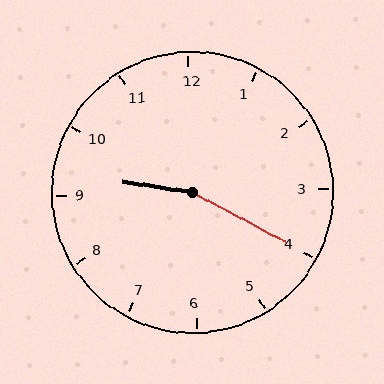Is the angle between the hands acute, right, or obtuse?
It is obtuse.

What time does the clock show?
9:20.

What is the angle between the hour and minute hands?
Approximately 160 degrees.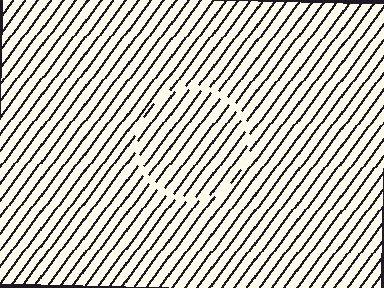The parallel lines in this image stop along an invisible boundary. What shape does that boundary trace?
An illusory circle. The interior of the shape contains the same grating, shifted by half a period — the contour is defined by the phase discontinuity where line-ends from the inner and outer gratings abut.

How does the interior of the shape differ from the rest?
The interior of the shape contains the same grating, shifted by half a period — the contour is defined by the phase discontinuity where line-ends from the inner and outer gratings abut.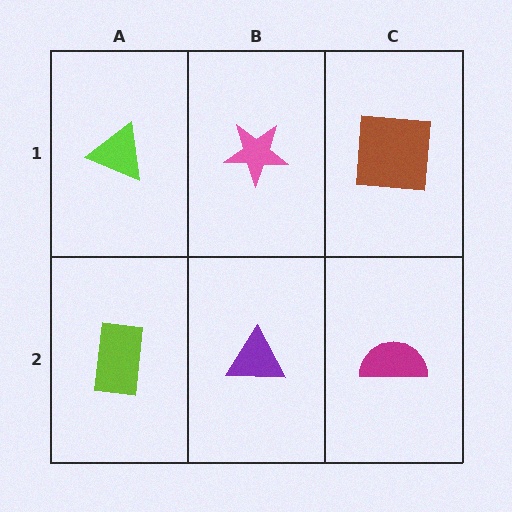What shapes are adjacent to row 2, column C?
A brown square (row 1, column C), a purple triangle (row 2, column B).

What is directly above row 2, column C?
A brown square.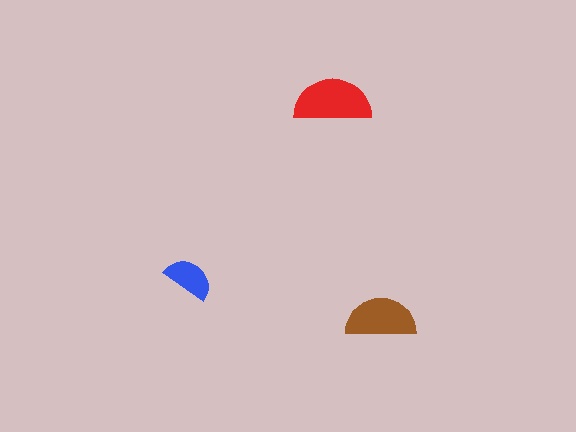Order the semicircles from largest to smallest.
the red one, the brown one, the blue one.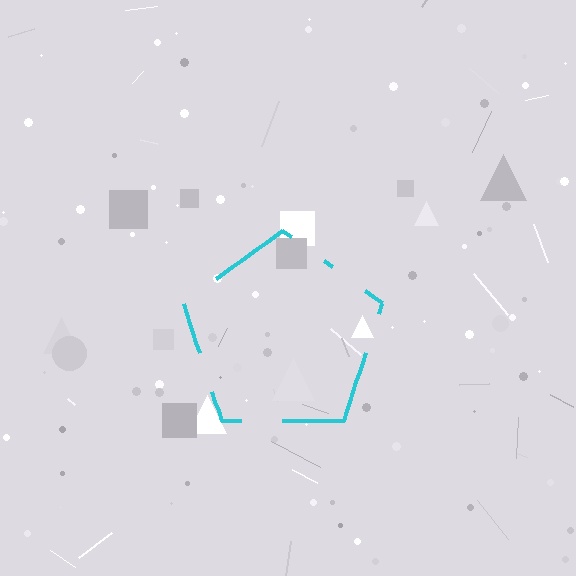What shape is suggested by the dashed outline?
The dashed outline suggests a pentagon.